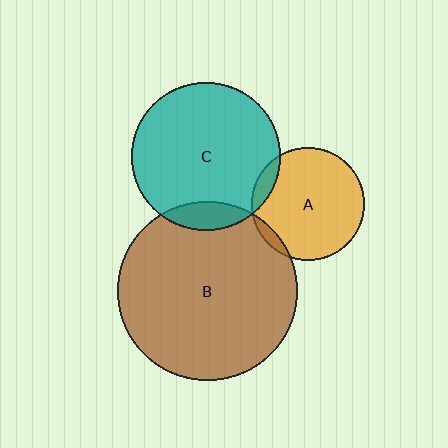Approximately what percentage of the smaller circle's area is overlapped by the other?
Approximately 5%.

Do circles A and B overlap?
Yes.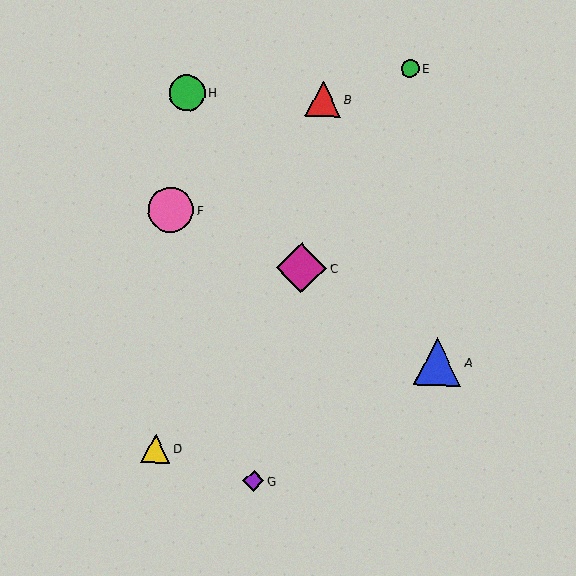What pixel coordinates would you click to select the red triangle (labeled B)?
Click at (323, 99) to select the red triangle B.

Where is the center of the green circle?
The center of the green circle is at (187, 93).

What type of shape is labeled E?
Shape E is a green circle.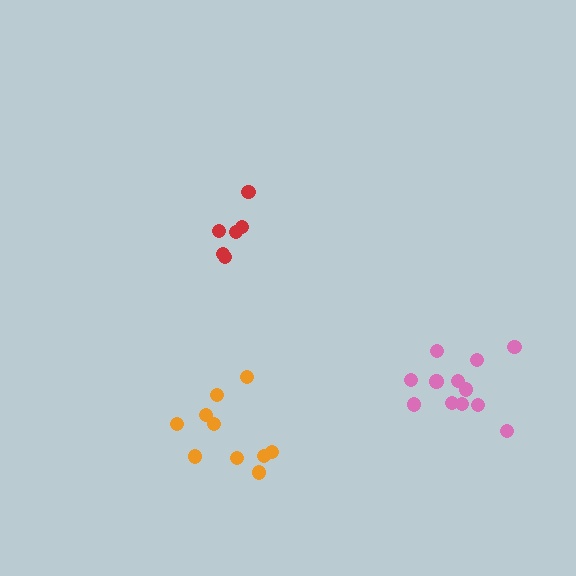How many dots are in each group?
Group 1: 6 dots, Group 2: 12 dots, Group 3: 10 dots (28 total).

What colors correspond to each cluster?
The clusters are colored: red, pink, orange.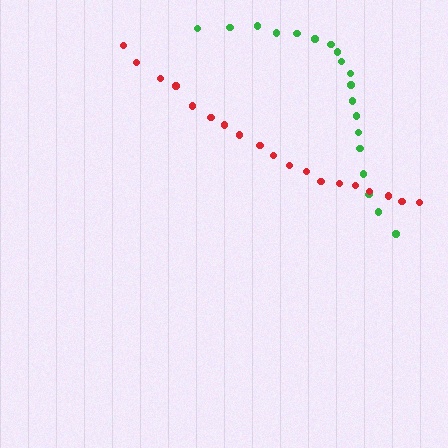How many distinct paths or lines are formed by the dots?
There are 2 distinct paths.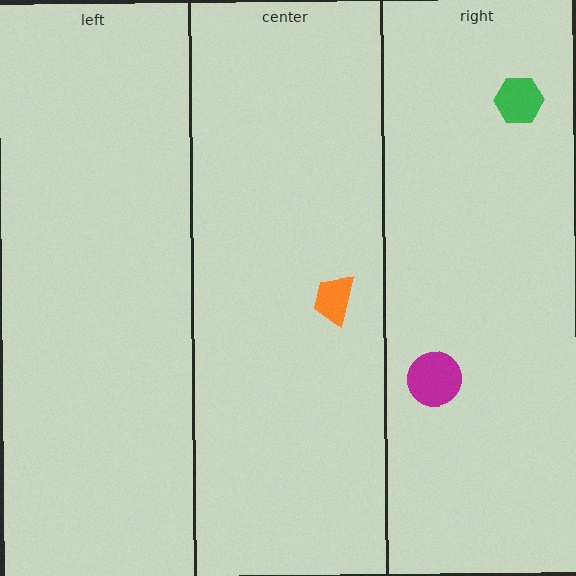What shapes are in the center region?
The orange trapezoid.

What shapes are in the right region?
The green hexagon, the magenta circle.